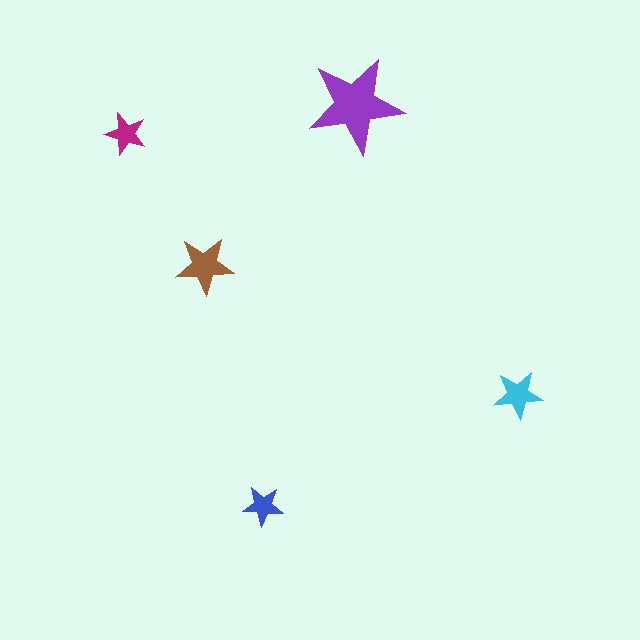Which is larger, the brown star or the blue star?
The brown one.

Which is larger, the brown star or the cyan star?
The brown one.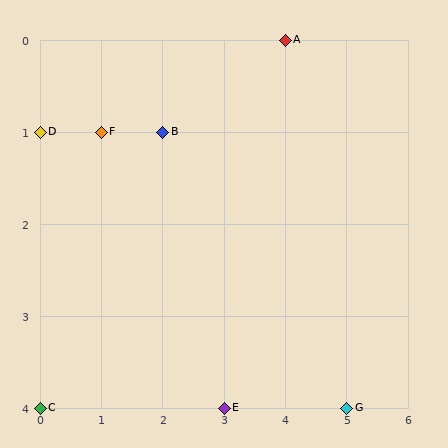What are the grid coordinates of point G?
Point G is at grid coordinates (5, 4).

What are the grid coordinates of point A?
Point A is at grid coordinates (4, 0).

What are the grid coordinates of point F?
Point F is at grid coordinates (1, 1).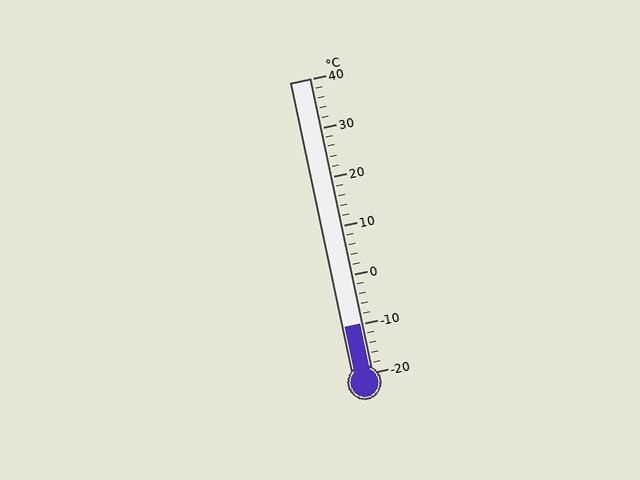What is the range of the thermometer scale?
The thermometer scale ranges from -20°C to 40°C.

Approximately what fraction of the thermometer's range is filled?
The thermometer is filled to approximately 15% of its range.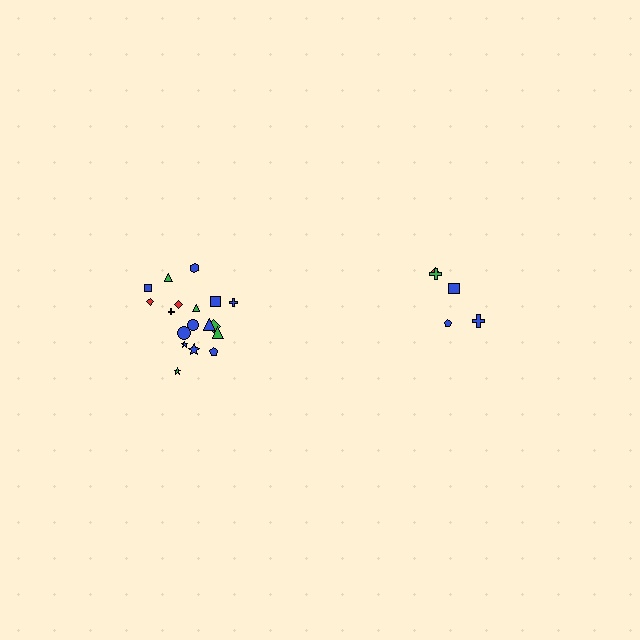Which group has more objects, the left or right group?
The left group.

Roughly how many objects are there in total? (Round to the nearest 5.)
Roughly 25 objects in total.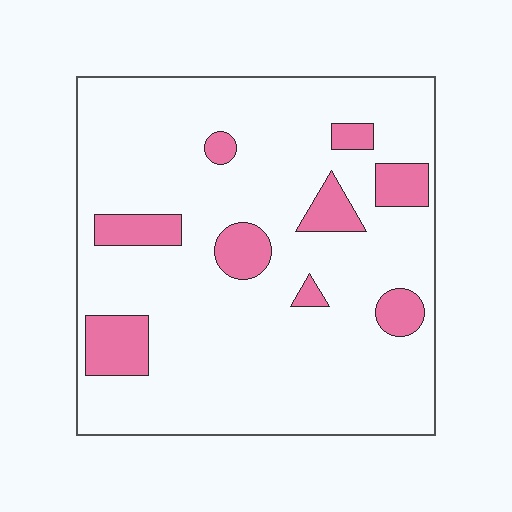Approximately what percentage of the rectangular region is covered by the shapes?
Approximately 15%.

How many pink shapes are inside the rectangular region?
9.